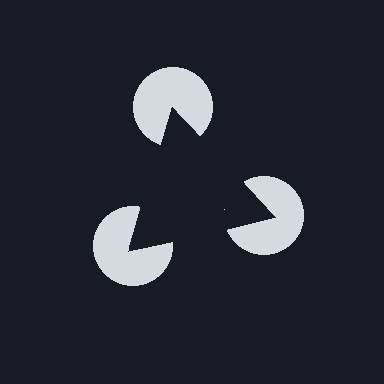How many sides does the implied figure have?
3 sides.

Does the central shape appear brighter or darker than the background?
It typically appears slightly darker than the background, even though no actual brightness change is drawn.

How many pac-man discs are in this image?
There are 3 — one at each vertex of the illusory triangle.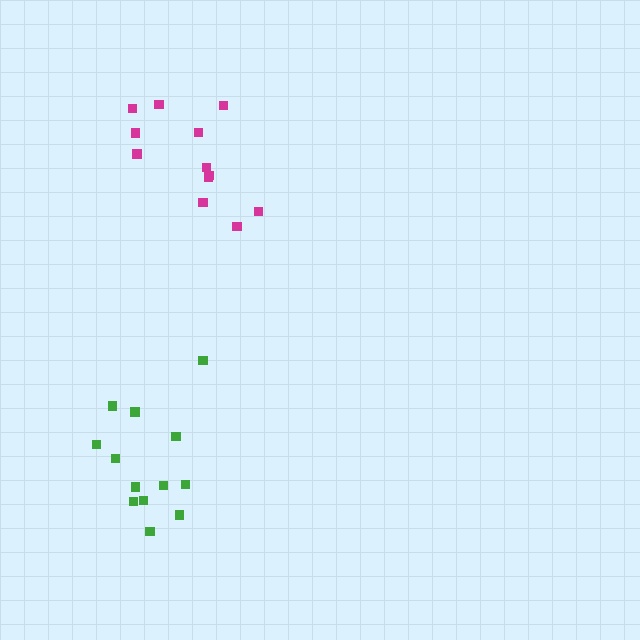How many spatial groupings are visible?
There are 2 spatial groupings.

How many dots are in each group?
Group 1: 13 dots, Group 2: 12 dots (25 total).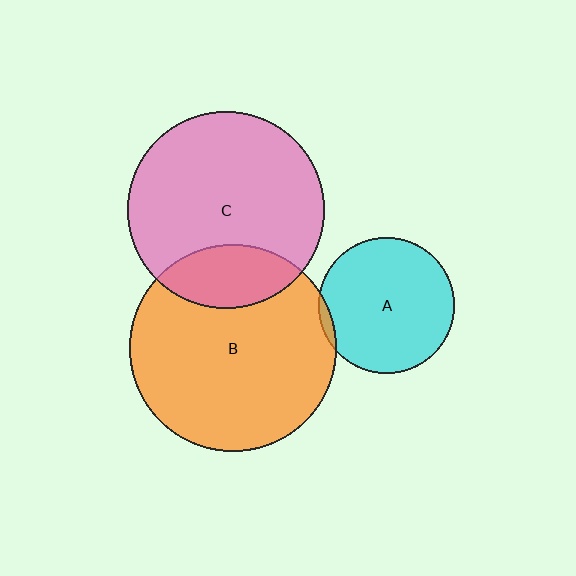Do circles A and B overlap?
Yes.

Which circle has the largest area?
Circle B (orange).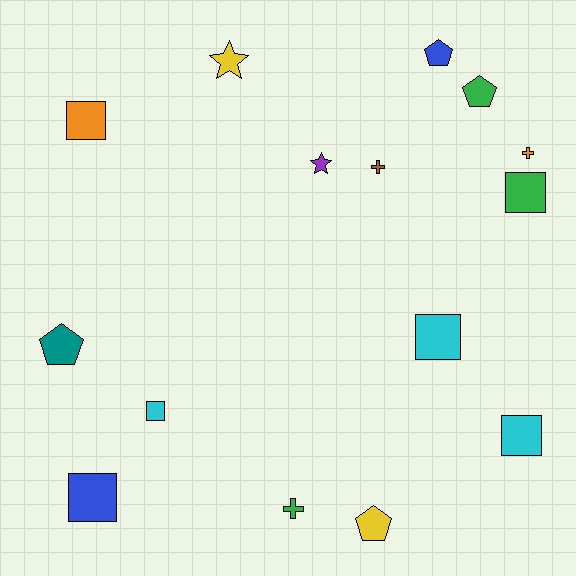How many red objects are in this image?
There are no red objects.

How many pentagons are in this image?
There are 4 pentagons.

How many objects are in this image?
There are 15 objects.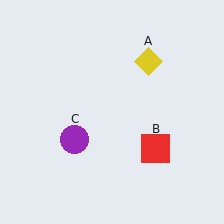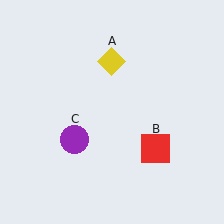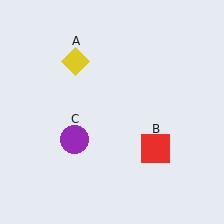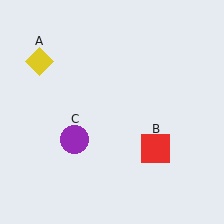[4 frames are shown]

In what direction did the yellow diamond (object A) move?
The yellow diamond (object A) moved left.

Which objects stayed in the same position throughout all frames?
Red square (object B) and purple circle (object C) remained stationary.